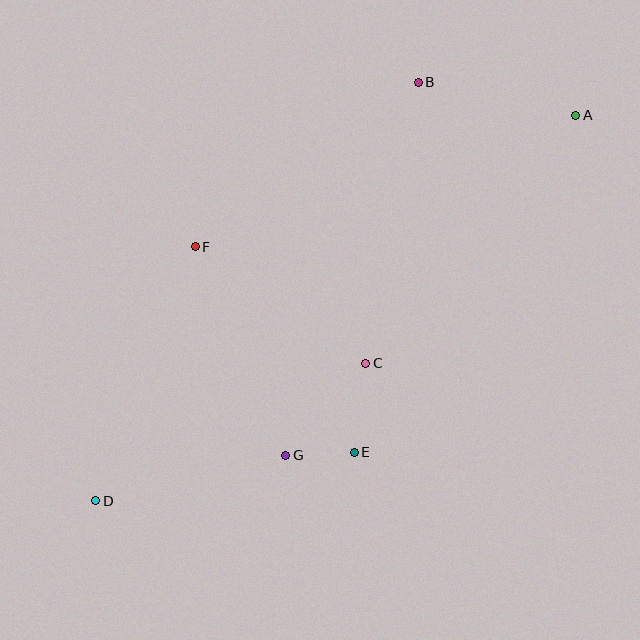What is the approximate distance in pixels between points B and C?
The distance between B and C is approximately 286 pixels.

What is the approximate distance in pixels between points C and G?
The distance between C and G is approximately 122 pixels.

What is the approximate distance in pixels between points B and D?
The distance between B and D is approximately 528 pixels.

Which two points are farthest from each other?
Points A and D are farthest from each other.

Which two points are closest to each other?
Points E and G are closest to each other.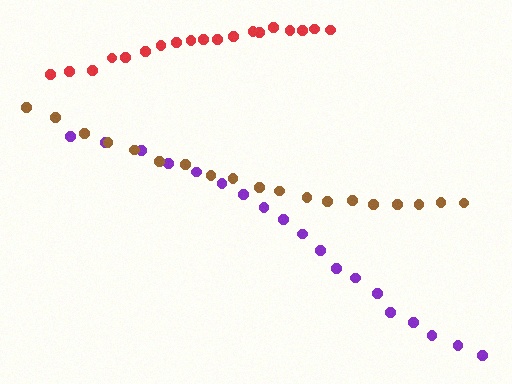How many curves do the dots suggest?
There are 3 distinct paths.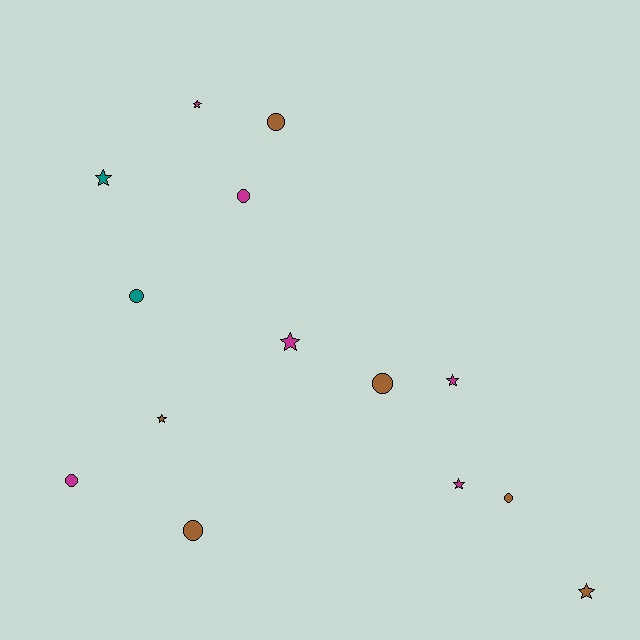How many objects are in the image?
There are 14 objects.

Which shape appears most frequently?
Circle, with 7 objects.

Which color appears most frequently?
Brown, with 6 objects.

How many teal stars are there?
There is 1 teal star.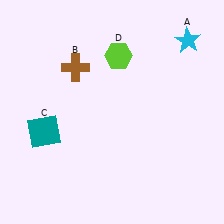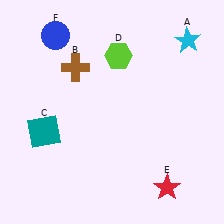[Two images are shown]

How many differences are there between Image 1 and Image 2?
There are 2 differences between the two images.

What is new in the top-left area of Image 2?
A blue circle (F) was added in the top-left area of Image 2.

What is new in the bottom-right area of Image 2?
A red star (E) was added in the bottom-right area of Image 2.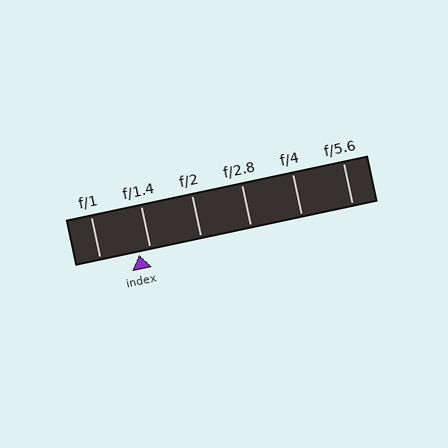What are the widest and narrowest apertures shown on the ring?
The widest aperture shown is f/1 and the narrowest is f/5.6.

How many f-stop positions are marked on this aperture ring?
There are 6 f-stop positions marked.